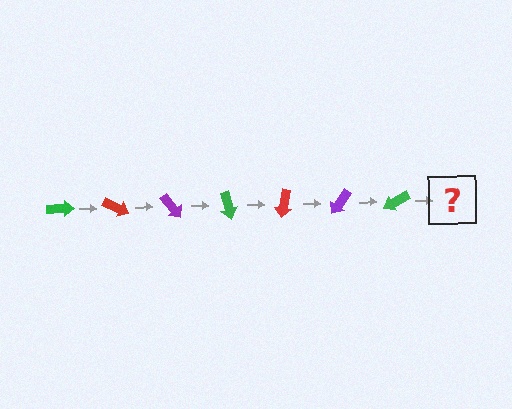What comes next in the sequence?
The next element should be a red arrow, rotated 175 degrees from the start.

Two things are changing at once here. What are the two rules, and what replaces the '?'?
The two rules are that it rotates 25 degrees each step and the color cycles through green, red, and purple. The '?' should be a red arrow, rotated 175 degrees from the start.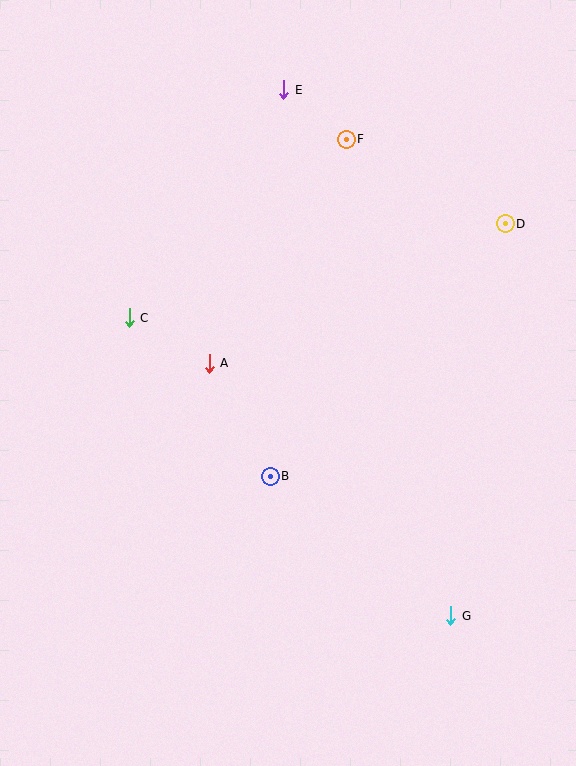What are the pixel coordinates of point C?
Point C is at (129, 318).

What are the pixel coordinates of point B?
Point B is at (270, 476).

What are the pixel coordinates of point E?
Point E is at (284, 90).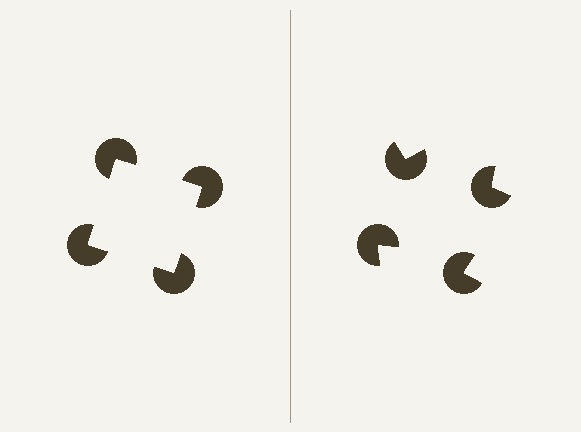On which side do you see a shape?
An illusory square appears on the left side. On the right side the wedge cuts are rotated, so no coherent shape forms.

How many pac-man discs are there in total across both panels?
8 — 4 on each side.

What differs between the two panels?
The pac-man discs are positioned identically on both sides; only the wedge orientations differ. On the left they align to a square; on the right they are misaligned.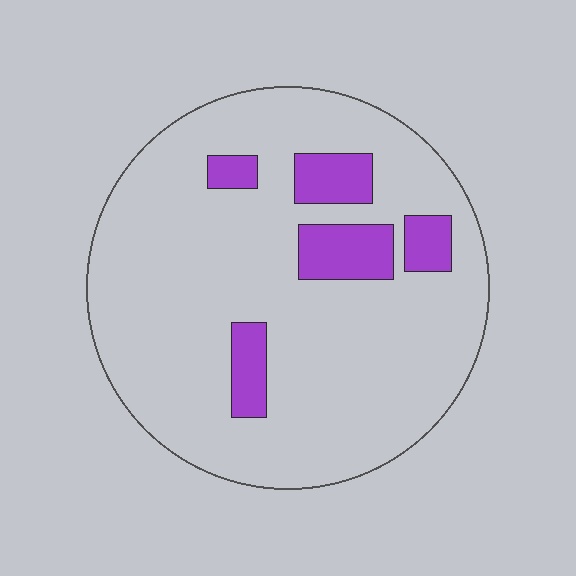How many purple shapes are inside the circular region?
5.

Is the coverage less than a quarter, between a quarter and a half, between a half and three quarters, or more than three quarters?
Less than a quarter.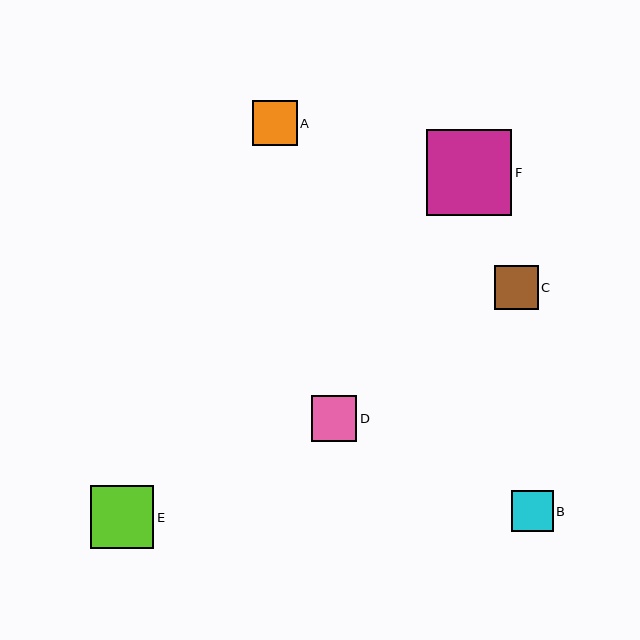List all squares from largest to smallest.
From largest to smallest: F, E, D, A, C, B.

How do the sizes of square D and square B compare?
Square D and square B are approximately the same size.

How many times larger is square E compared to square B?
Square E is approximately 1.5 times the size of square B.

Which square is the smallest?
Square B is the smallest with a size of approximately 42 pixels.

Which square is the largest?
Square F is the largest with a size of approximately 86 pixels.